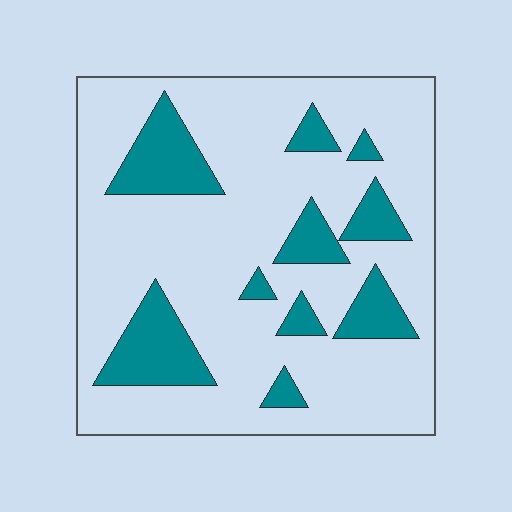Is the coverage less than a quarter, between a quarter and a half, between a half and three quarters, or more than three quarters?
Less than a quarter.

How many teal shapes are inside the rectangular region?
10.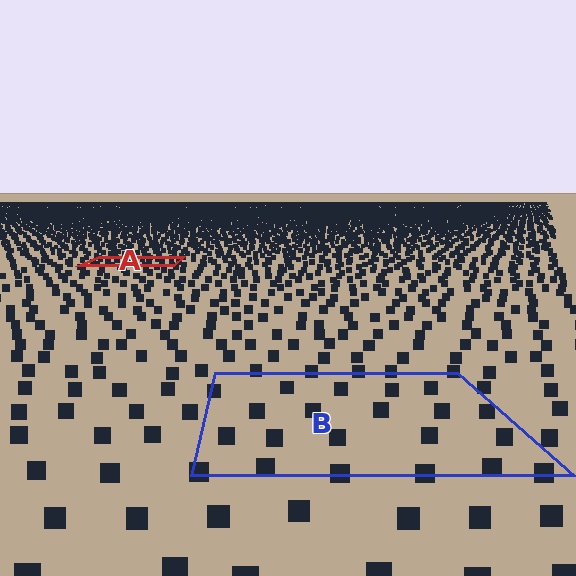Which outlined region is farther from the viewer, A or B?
Region A is farther from the viewer — the texture elements inside it appear smaller and more densely packed.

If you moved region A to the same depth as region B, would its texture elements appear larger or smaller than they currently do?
They would appear larger. At a closer depth, the same texture elements are projected at a bigger on-screen size.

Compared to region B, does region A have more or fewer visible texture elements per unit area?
Region A has more texture elements per unit area — they are packed more densely because it is farther away.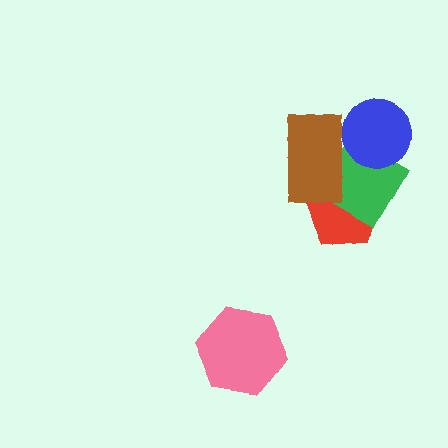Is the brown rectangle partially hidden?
Yes, it is partially covered by another shape.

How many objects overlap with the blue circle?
2 objects overlap with the blue circle.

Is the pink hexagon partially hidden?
No, no other shape covers it.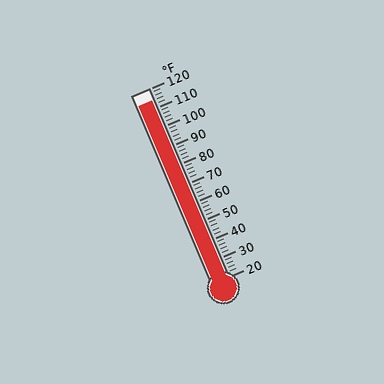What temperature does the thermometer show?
The thermometer shows approximately 114°F.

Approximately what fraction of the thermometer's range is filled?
The thermometer is filled to approximately 95% of its range.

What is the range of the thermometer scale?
The thermometer scale ranges from 20°F to 120°F.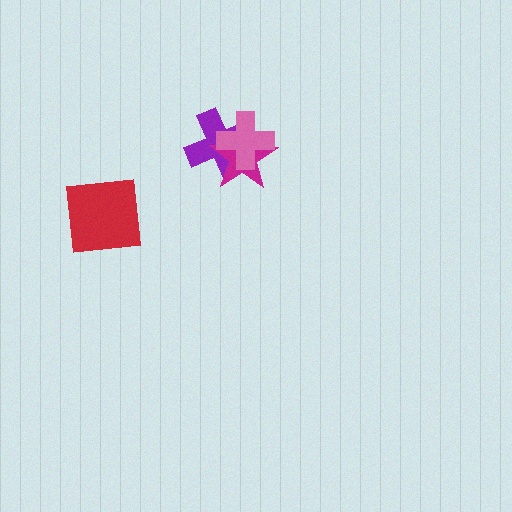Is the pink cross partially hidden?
No, no other shape covers it.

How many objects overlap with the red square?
0 objects overlap with the red square.